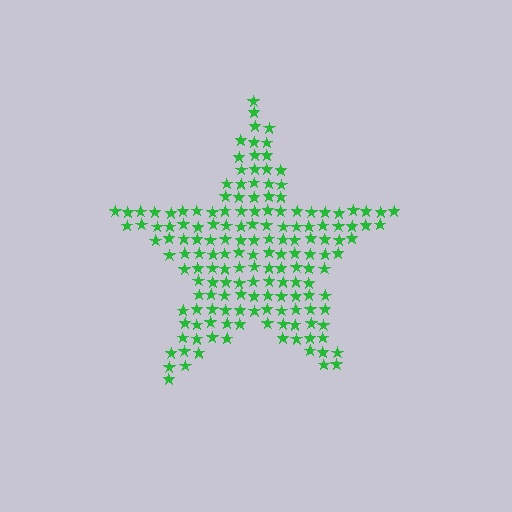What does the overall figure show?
The overall figure shows a star.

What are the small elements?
The small elements are stars.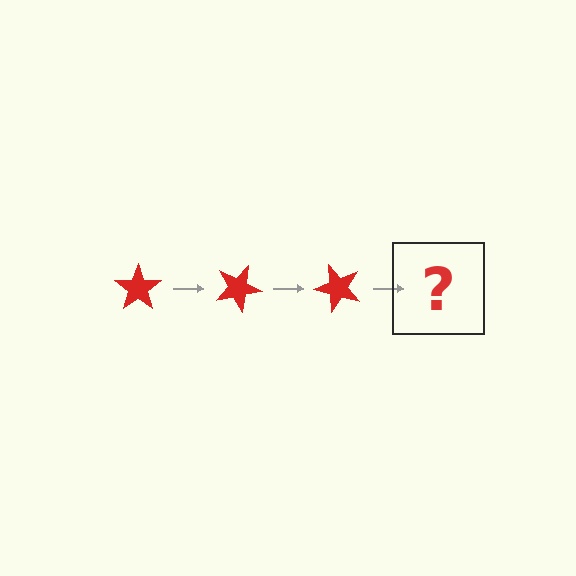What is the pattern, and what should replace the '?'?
The pattern is that the star rotates 25 degrees each step. The '?' should be a red star rotated 75 degrees.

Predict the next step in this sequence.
The next step is a red star rotated 75 degrees.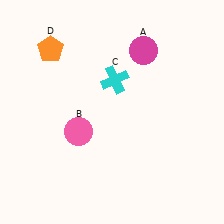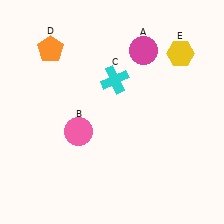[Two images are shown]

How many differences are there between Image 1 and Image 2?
There is 1 difference between the two images.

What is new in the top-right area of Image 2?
A yellow hexagon (E) was added in the top-right area of Image 2.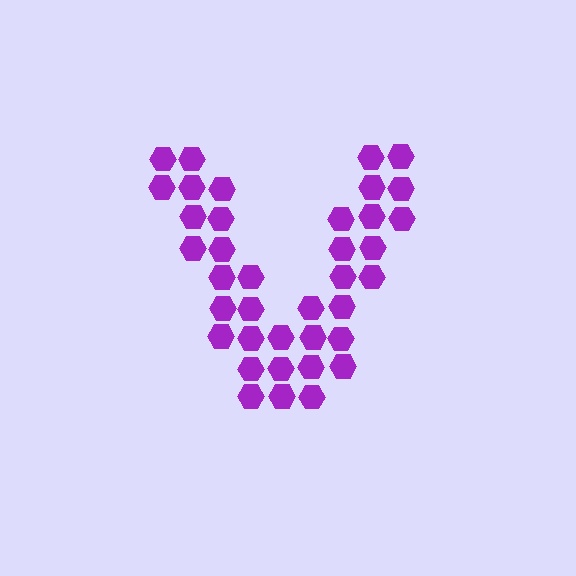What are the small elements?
The small elements are hexagons.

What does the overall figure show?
The overall figure shows the letter V.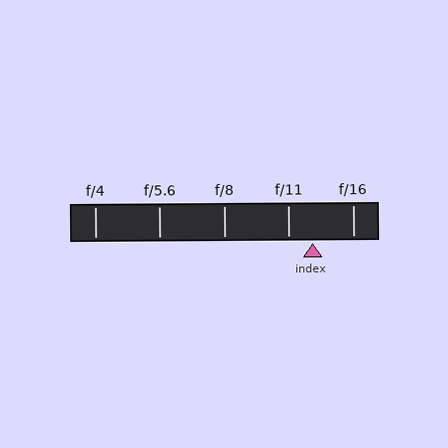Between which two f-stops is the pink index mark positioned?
The index mark is between f/11 and f/16.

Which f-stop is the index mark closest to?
The index mark is closest to f/11.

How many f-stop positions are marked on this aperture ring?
There are 5 f-stop positions marked.